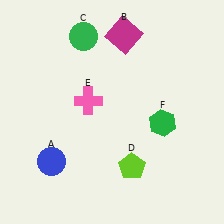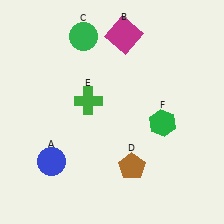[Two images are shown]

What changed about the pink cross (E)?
In Image 1, E is pink. In Image 2, it changed to green.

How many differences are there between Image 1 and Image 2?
There are 2 differences between the two images.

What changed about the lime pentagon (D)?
In Image 1, D is lime. In Image 2, it changed to brown.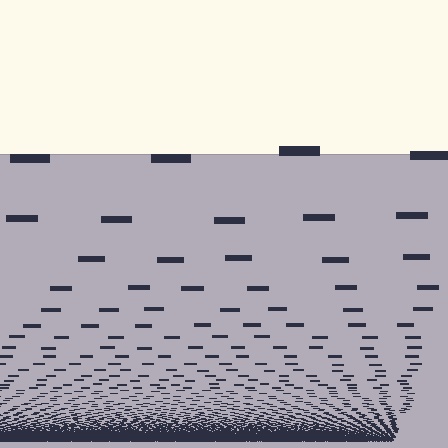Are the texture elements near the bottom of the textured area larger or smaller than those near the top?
Smaller. The gradient is inverted — elements near the bottom are smaller and denser.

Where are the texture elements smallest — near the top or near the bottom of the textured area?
Near the bottom.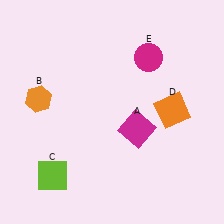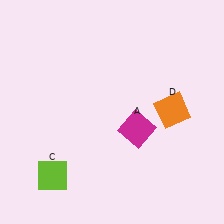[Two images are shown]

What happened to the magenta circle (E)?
The magenta circle (E) was removed in Image 2. It was in the top-right area of Image 1.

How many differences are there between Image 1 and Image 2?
There are 2 differences between the two images.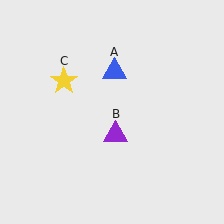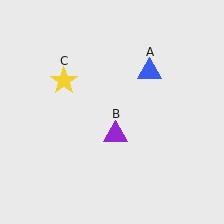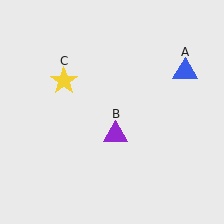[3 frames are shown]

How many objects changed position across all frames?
1 object changed position: blue triangle (object A).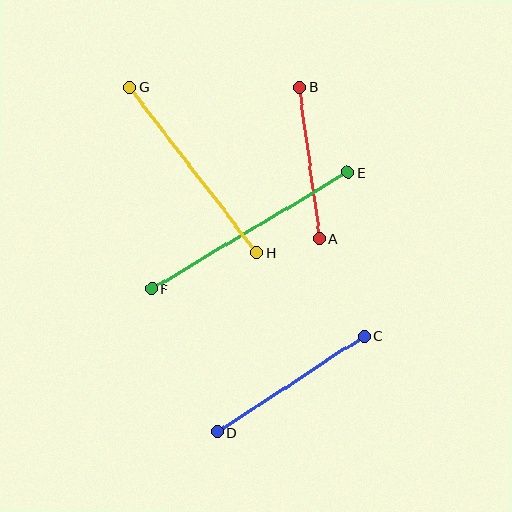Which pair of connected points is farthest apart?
Points E and F are farthest apart.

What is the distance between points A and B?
The distance is approximately 153 pixels.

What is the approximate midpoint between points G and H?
The midpoint is at approximately (193, 170) pixels.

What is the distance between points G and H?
The distance is approximately 209 pixels.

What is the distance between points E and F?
The distance is approximately 229 pixels.